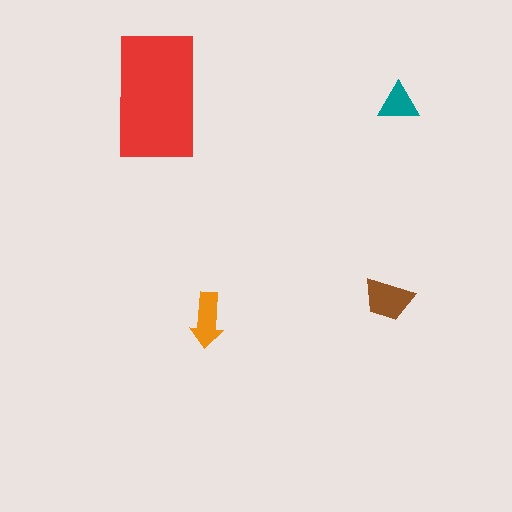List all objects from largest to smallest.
The red rectangle, the brown trapezoid, the orange arrow, the teal triangle.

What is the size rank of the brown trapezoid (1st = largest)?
2nd.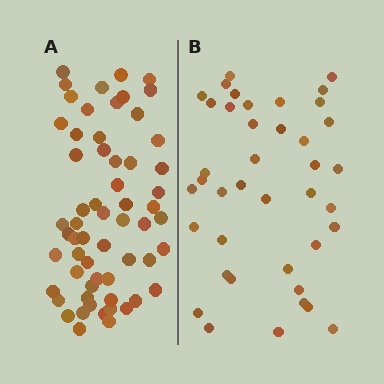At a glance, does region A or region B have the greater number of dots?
Region A (the left region) has more dots.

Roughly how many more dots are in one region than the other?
Region A has approximately 20 more dots than region B.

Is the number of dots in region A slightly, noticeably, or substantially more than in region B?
Region A has substantially more. The ratio is roughly 1.5 to 1.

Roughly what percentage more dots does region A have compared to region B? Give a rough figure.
About 50% more.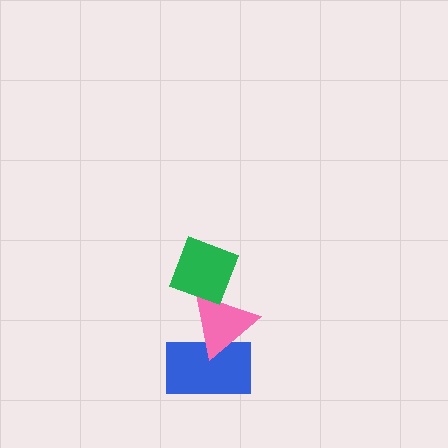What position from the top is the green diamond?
The green diamond is 1st from the top.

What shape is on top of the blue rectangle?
The pink triangle is on top of the blue rectangle.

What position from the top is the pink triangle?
The pink triangle is 2nd from the top.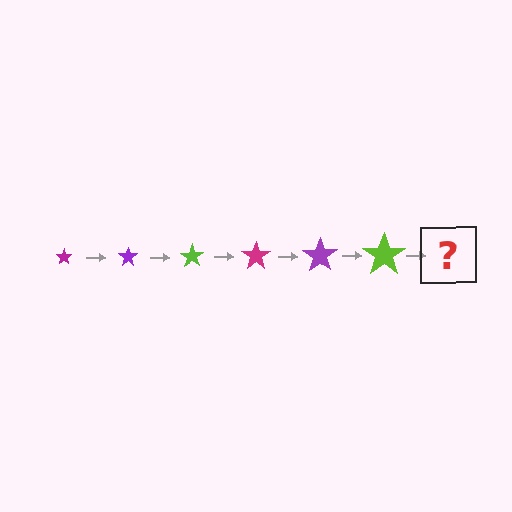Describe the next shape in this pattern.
It should be a magenta star, larger than the previous one.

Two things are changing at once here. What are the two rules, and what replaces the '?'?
The two rules are that the star grows larger each step and the color cycles through magenta, purple, and lime. The '?' should be a magenta star, larger than the previous one.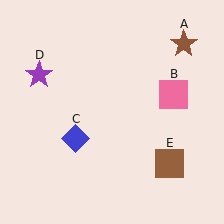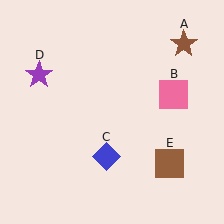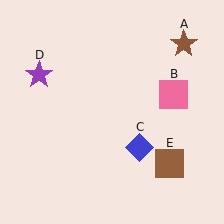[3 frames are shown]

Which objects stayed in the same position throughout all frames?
Brown star (object A) and pink square (object B) and purple star (object D) and brown square (object E) remained stationary.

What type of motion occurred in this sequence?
The blue diamond (object C) rotated counterclockwise around the center of the scene.